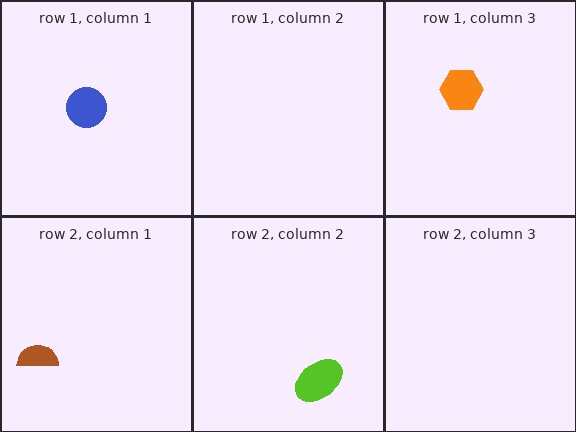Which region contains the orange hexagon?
The row 1, column 3 region.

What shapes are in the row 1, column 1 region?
The blue circle.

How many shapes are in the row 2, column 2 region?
1.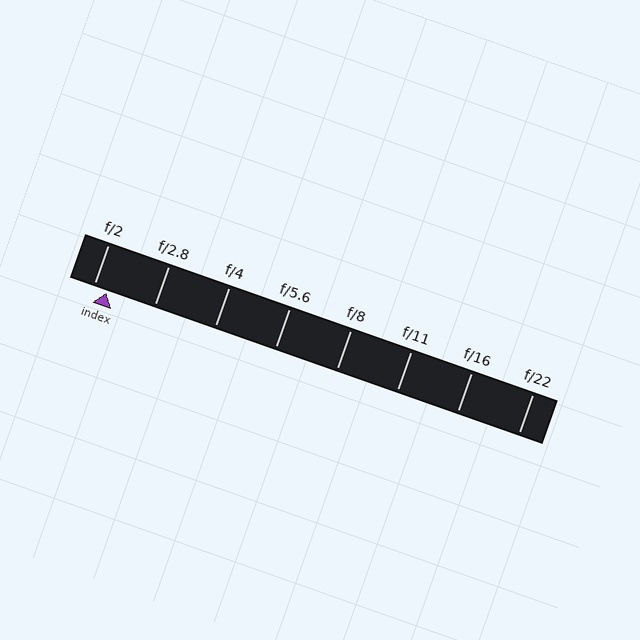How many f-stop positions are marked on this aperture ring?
There are 8 f-stop positions marked.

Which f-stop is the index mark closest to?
The index mark is closest to f/2.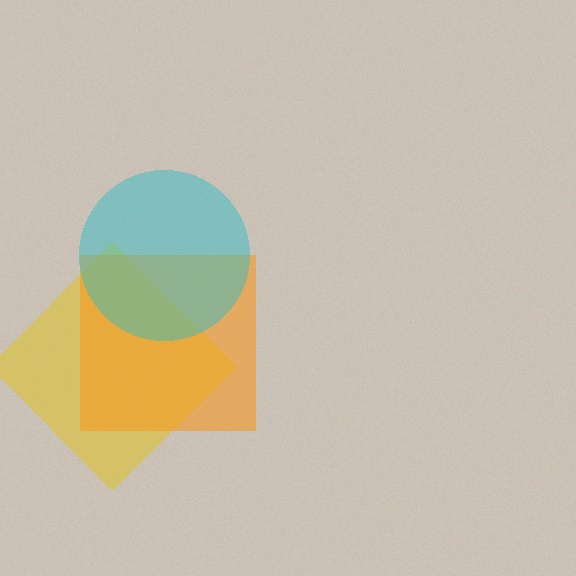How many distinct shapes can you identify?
There are 3 distinct shapes: a yellow diamond, an orange square, a cyan circle.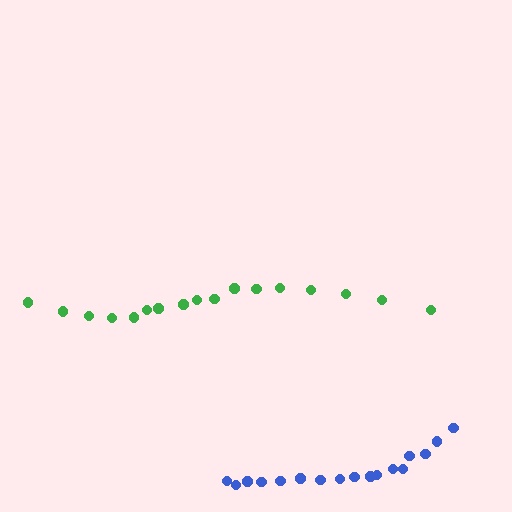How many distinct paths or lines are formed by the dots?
There are 2 distinct paths.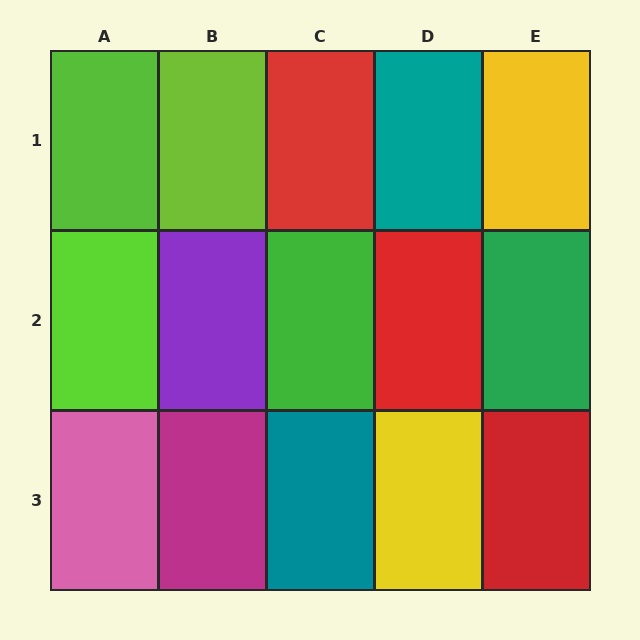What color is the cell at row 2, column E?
Green.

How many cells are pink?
1 cell is pink.